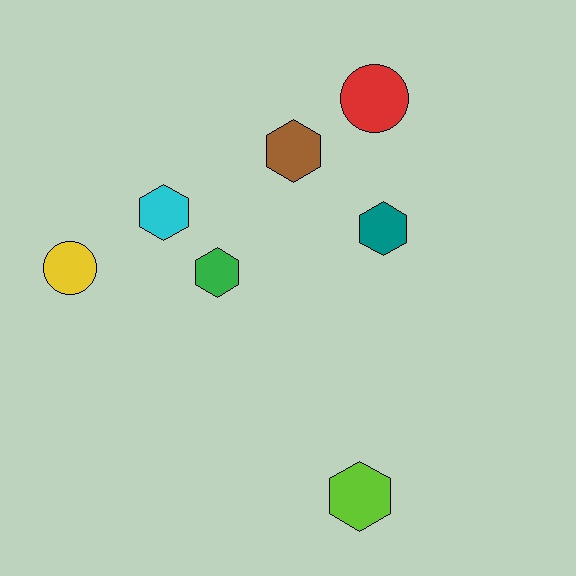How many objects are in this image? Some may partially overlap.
There are 7 objects.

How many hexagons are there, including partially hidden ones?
There are 5 hexagons.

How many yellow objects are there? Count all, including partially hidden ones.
There is 1 yellow object.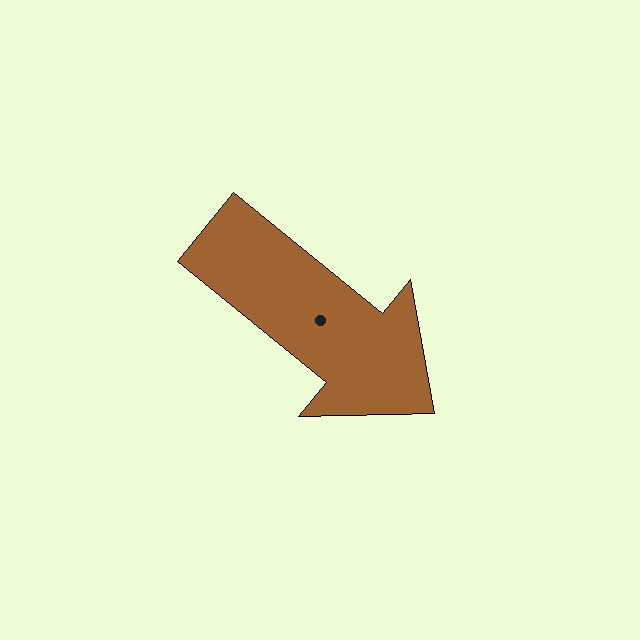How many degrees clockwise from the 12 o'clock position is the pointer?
Approximately 129 degrees.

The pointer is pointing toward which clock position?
Roughly 4 o'clock.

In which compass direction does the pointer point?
Southeast.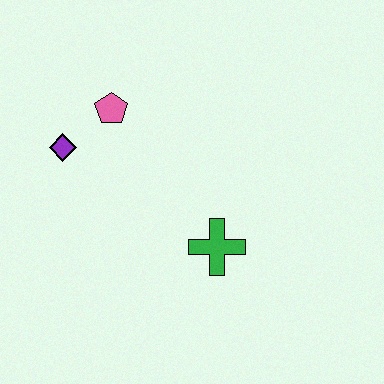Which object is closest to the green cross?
The pink pentagon is closest to the green cross.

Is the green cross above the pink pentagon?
No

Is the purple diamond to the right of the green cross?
No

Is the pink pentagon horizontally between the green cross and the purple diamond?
Yes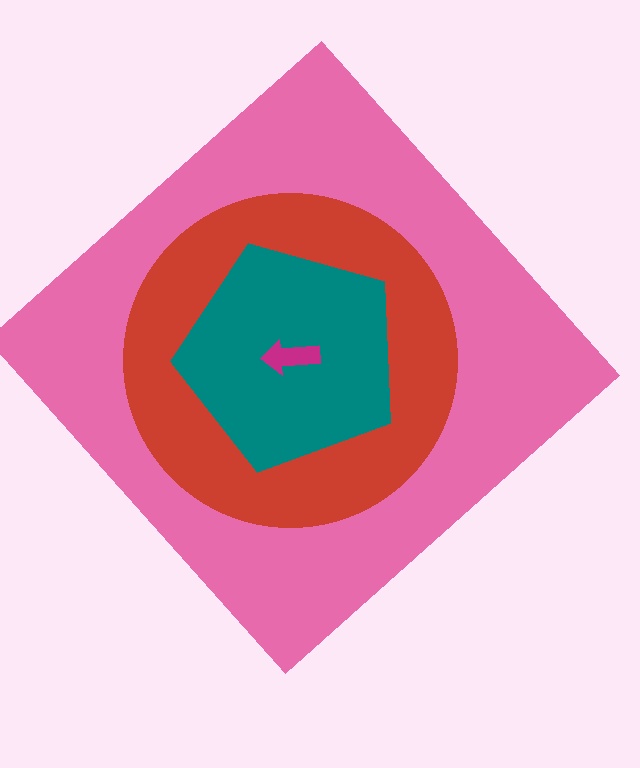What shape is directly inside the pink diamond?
The red circle.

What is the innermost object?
The magenta arrow.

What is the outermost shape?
The pink diamond.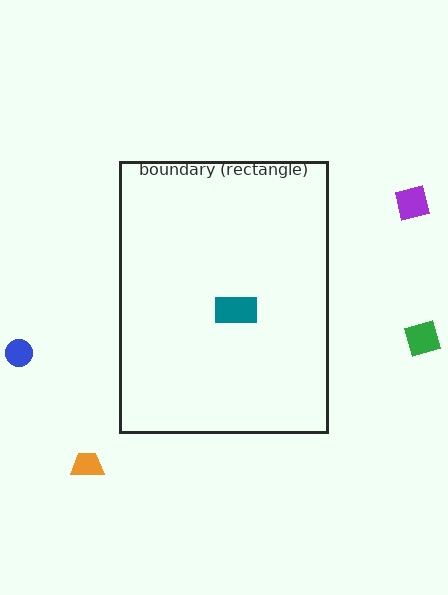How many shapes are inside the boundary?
1 inside, 4 outside.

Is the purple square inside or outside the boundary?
Outside.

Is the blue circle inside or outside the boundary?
Outside.